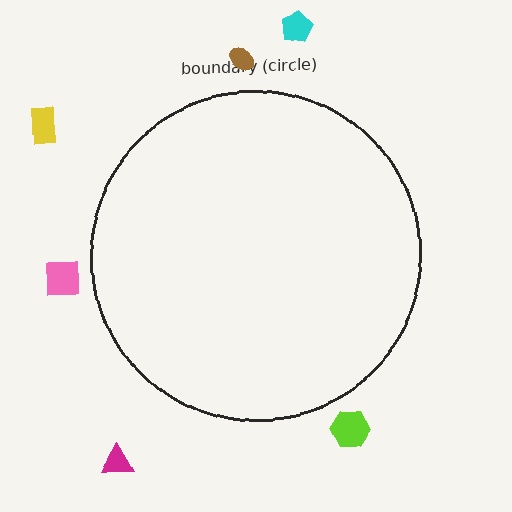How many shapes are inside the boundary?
0 inside, 6 outside.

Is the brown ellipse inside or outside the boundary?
Outside.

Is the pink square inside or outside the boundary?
Outside.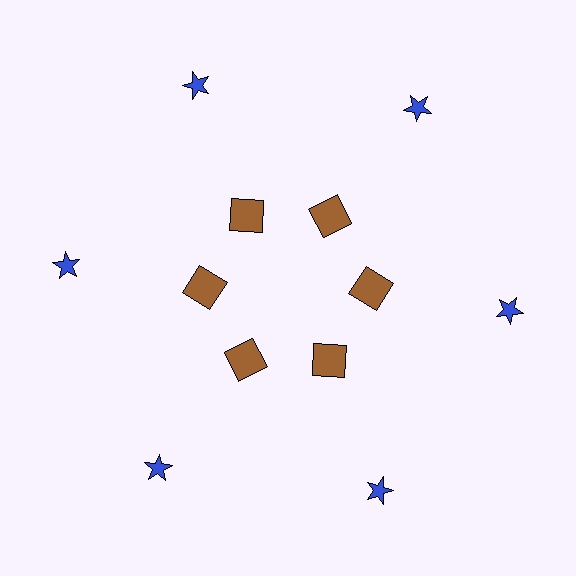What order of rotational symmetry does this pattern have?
This pattern has 6-fold rotational symmetry.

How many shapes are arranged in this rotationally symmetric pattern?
There are 12 shapes, arranged in 6 groups of 2.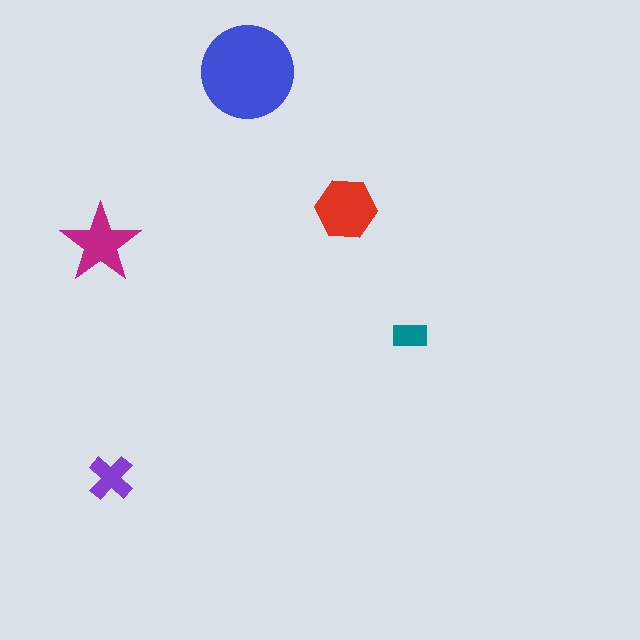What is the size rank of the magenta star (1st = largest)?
3rd.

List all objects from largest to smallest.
The blue circle, the red hexagon, the magenta star, the purple cross, the teal rectangle.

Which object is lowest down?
The purple cross is bottommost.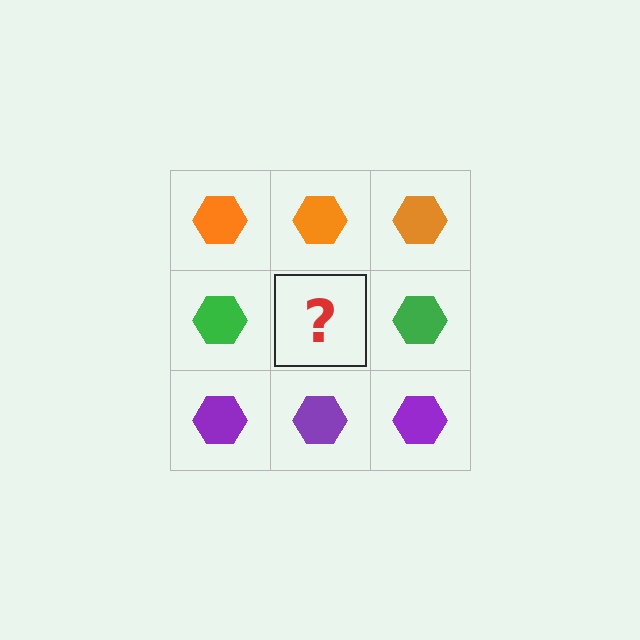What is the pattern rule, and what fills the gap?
The rule is that each row has a consistent color. The gap should be filled with a green hexagon.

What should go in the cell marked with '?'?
The missing cell should contain a green hexagon.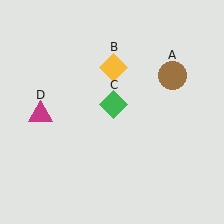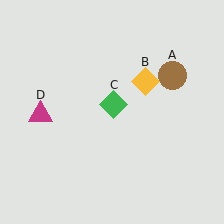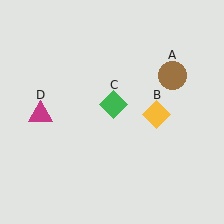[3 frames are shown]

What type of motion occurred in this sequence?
The yellow diamond (object B) rotated clockwise around the center of the scene.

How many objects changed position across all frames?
1 object changed position: yellow diamond (object B).